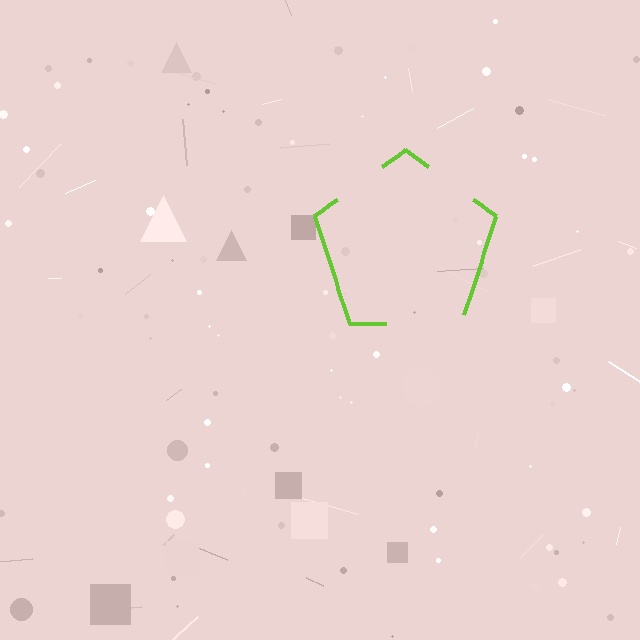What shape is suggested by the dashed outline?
The dashed outline suggests a pentagon.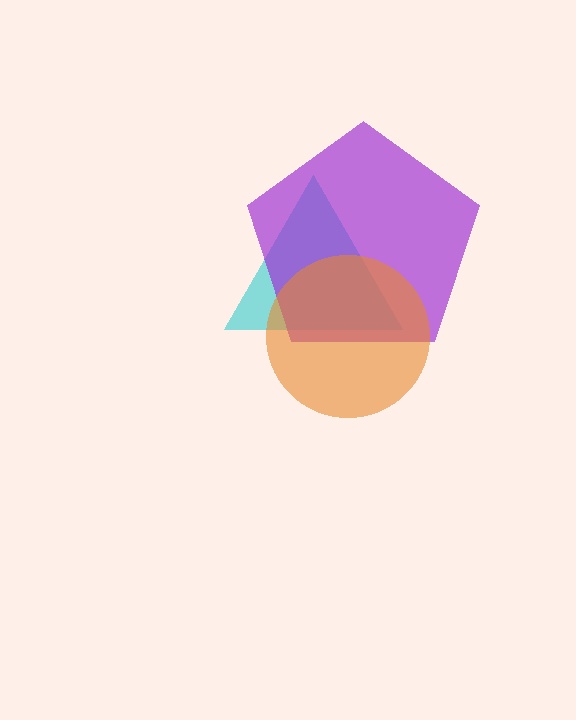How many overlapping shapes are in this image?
There are 3 overlapping shapes in the image.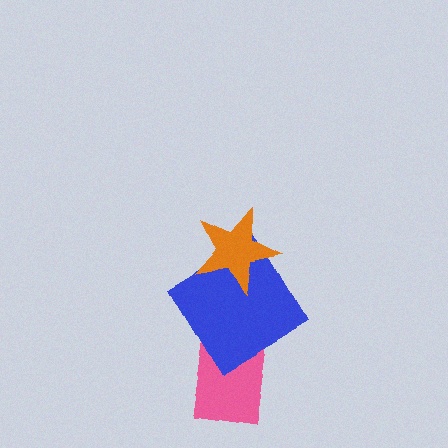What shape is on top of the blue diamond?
The orange star is on top of the blue diamond.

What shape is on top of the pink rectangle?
The blue diamond is on top of the pink rectangle.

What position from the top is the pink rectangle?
The pink rectangle is 3rd from the top.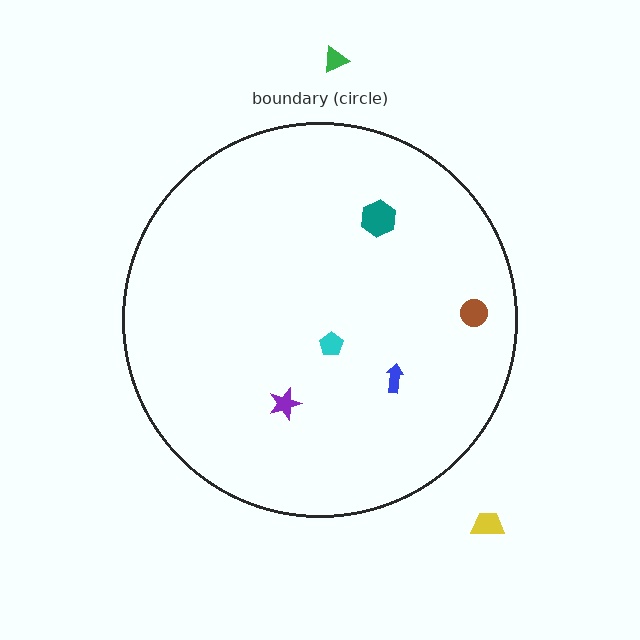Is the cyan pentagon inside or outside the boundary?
Inside.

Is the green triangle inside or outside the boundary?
Outside.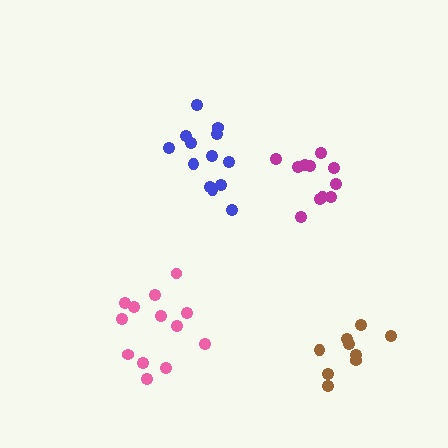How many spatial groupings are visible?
There are 4 spatial groupings.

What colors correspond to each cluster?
The clusters are colored: pink, magenta, brown, blue.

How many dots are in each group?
Group 1: 13 dots, Group 2: 11 dots, Group 3: 9 dots, Group 4: 13 dots (46 total).